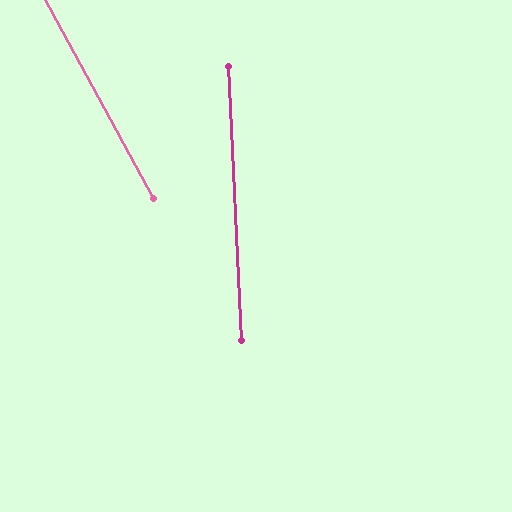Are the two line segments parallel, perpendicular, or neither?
Neither parallel nor perpendicular — they differ by about 26°.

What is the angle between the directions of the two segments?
Approximately 26 degrees.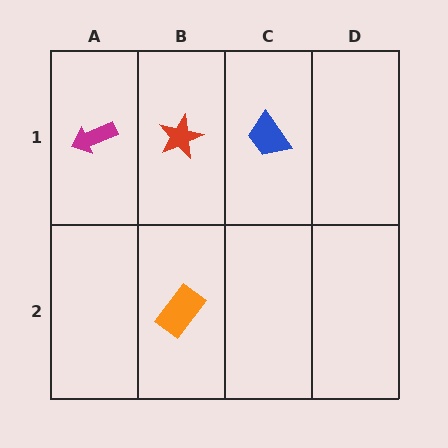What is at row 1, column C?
A blue trapezoid.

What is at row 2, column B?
An orange rectangle.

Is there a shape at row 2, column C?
No, that cell is empty.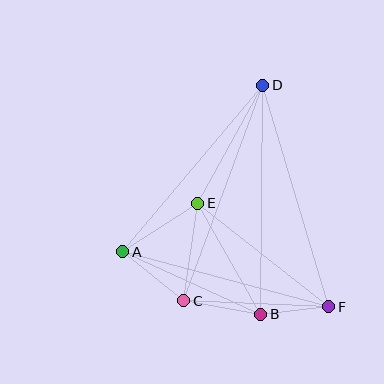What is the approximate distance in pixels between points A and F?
The distance between A and F is approximately 213 pixels.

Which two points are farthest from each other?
Points D and F are farthest from each other.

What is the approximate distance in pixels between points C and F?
The distance between C and F is approximately 145 pixels.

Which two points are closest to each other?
Points B and F are closest to each other.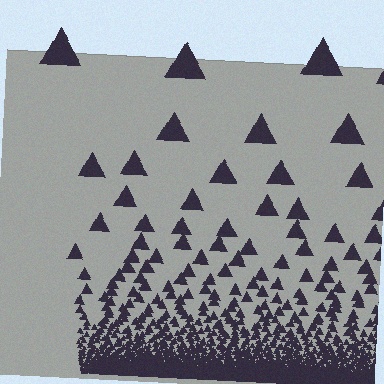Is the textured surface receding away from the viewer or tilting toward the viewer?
The surface appears to tilt toward the viewer. Texture elements get larger and sparser toward the top.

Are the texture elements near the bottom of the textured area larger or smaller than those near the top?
Smaller. The gradient is inverted — elements near the bottom are smaller and denser.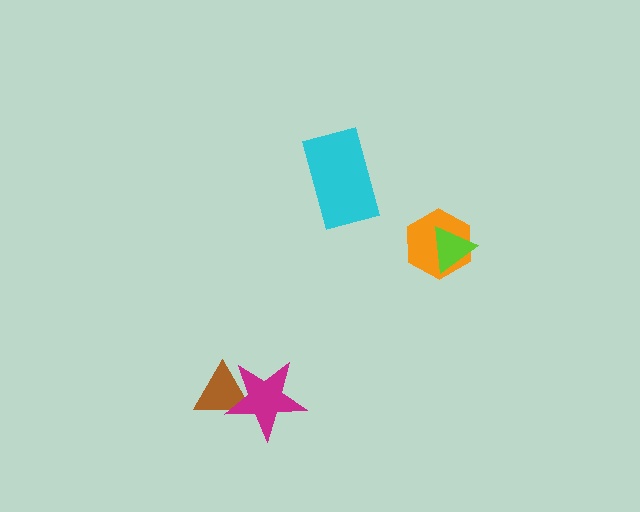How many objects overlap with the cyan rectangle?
0 objects overlap with the cyan rectangle.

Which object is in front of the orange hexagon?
The lime triangle is in front of the orange hexagon.